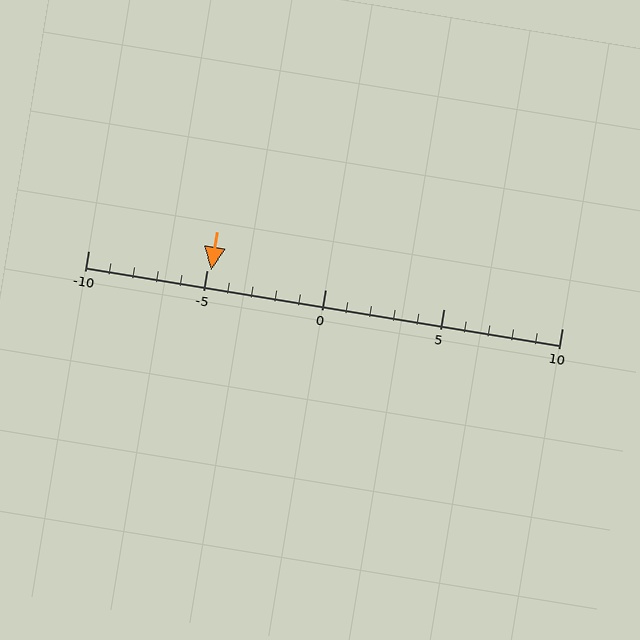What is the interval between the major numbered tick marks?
The major tick marks are spaced 5 units apart.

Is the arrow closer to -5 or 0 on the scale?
The arrow is closer to -5.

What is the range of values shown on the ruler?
The ruler shows values from -10 to 10.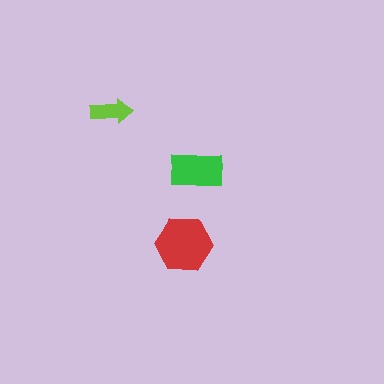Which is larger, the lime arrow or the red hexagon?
The red hexagon.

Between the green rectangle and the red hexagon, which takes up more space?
The red hexagon.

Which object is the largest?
The red hexagon.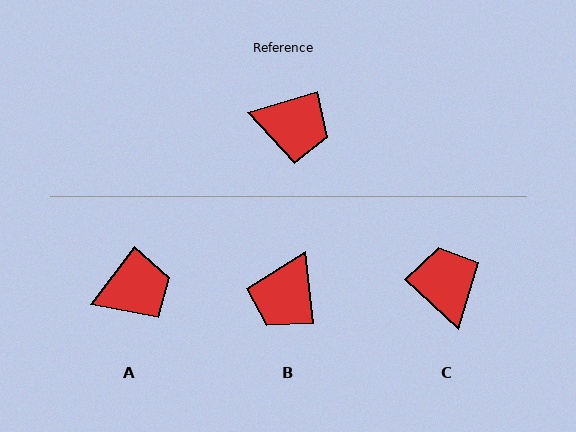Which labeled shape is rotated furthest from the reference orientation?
C, about 121 degrees away.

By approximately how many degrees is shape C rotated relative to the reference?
Approximately 121 degrees counter-clockwise.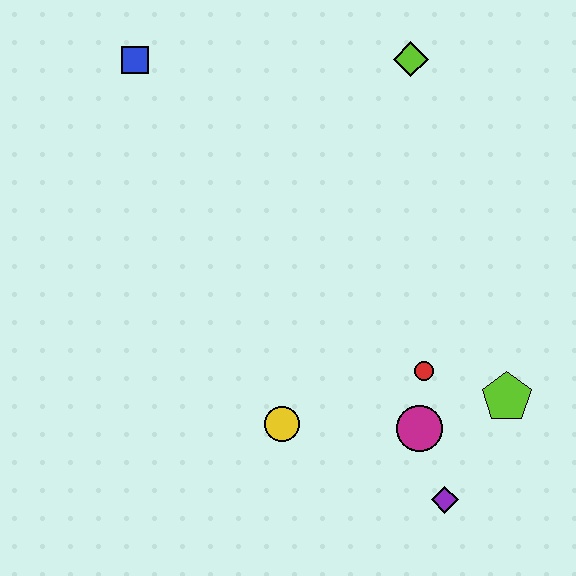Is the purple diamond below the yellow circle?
Yes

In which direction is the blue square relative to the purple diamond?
The blue square is above the purple diamond.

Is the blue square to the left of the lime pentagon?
Yes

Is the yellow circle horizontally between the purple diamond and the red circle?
No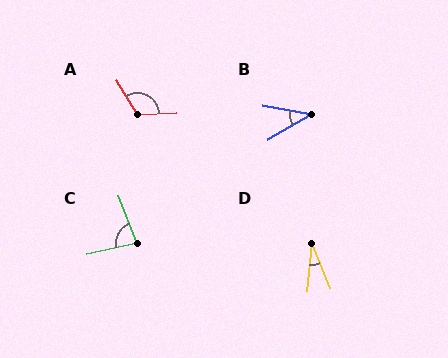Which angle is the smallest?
D, at approximately 28 degrees.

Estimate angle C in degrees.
Approximately 81 degrees.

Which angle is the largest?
A, at approximately 119 degrees.